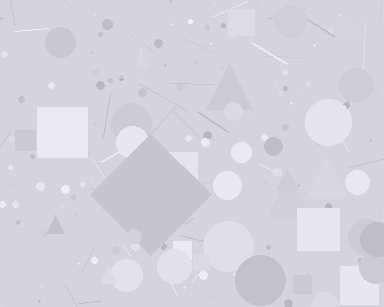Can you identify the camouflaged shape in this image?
The camouflaged shape is a diamond.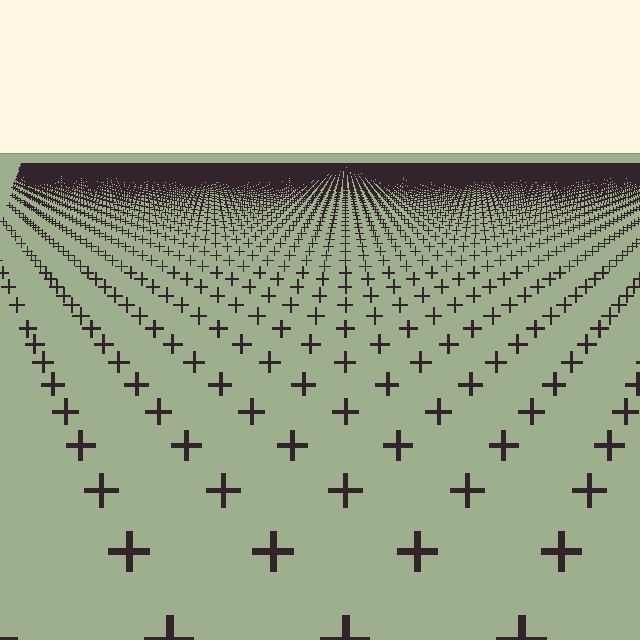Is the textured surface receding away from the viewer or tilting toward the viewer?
The surface is receding away from the viewer. Texture elements get smaller and denser toward the top.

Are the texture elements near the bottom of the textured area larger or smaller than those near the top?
Larger. Near the bottom, elements are closer to the viewer and appear at a bigger on-screen size.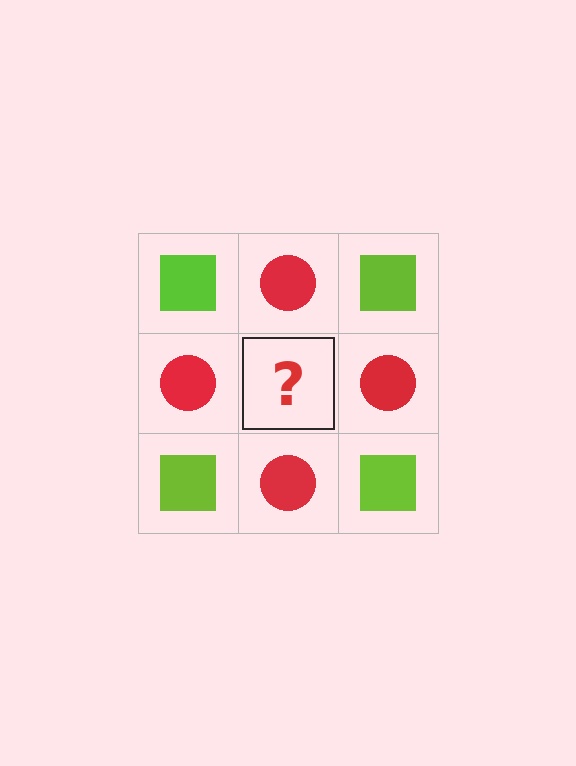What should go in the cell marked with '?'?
The missing cell should contain a lime square.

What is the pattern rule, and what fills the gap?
The rule is that it alternates lime square and red circle in a checkerboard pattern. The gap should be filled with a lime square.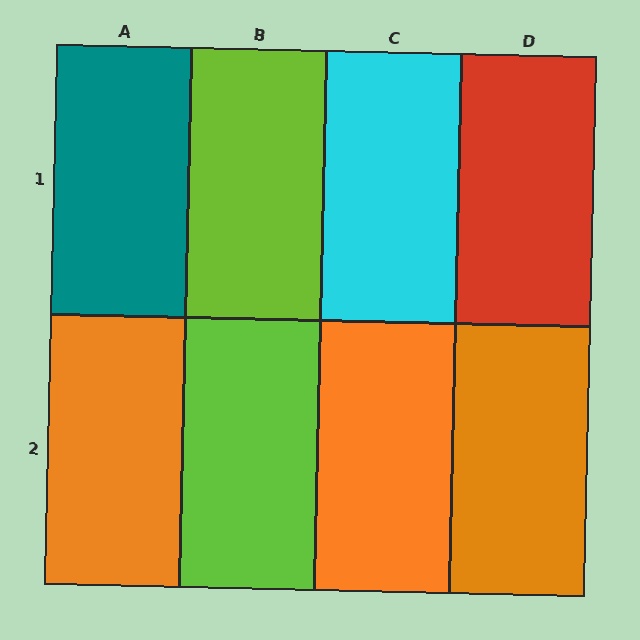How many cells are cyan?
1 cell is cyan.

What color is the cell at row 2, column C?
Orange.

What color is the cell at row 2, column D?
Orange.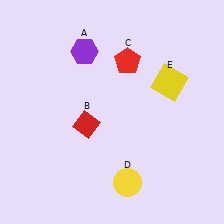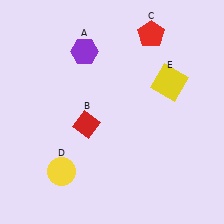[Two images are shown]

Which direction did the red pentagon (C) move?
The red pentagon (C) moved up.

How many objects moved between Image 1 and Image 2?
2 objects moved between the two images.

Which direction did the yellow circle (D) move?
The yellow circle (D) moved left.